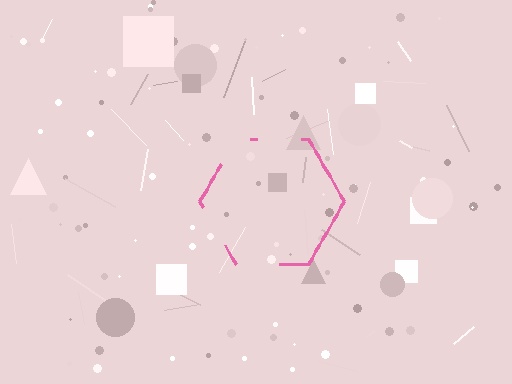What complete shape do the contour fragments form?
The contour fragments form a hexagon.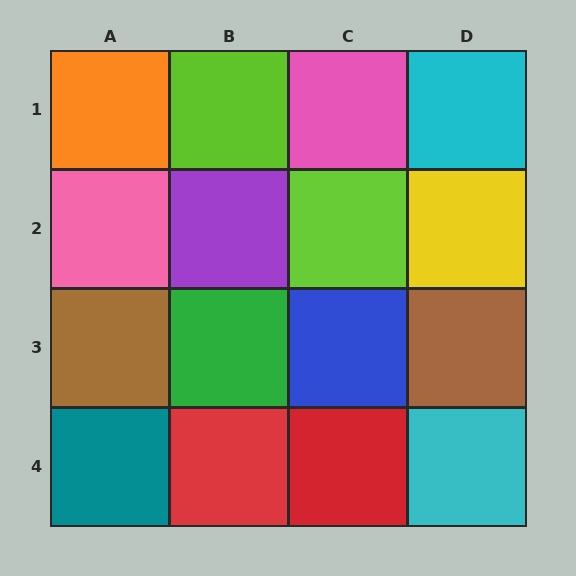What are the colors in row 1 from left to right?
Orange, lime, pink, cyan.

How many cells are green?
1 cell is green.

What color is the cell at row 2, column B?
Purple.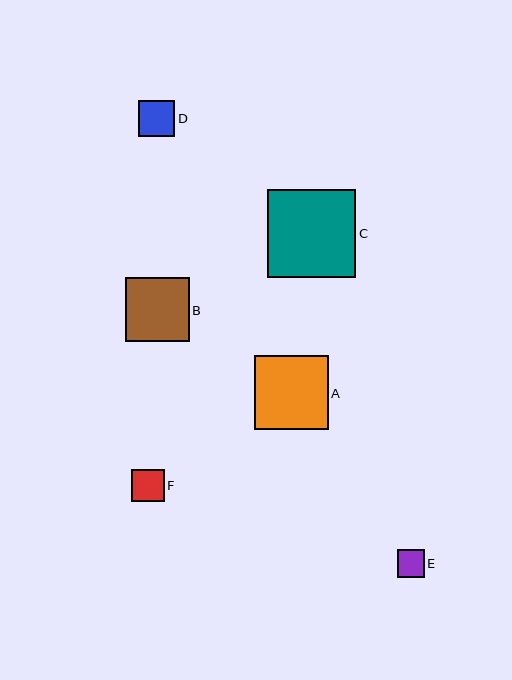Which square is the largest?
Square C is the largest with a size of approximately 88 pixels.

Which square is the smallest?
Square E is the smallest with a size of approximately 27 pixels.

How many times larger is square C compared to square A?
Square C is approximately 1.2 times the size of square A.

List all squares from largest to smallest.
From largest to smallest: C, A, B, D, F, E.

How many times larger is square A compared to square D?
Square A is approximately 2.0 times the size of square D.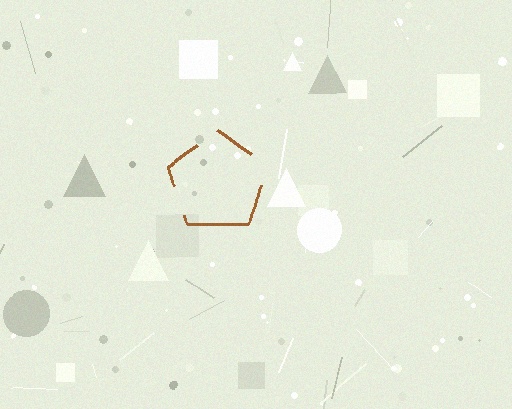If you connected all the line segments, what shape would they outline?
They would outline a pentagon.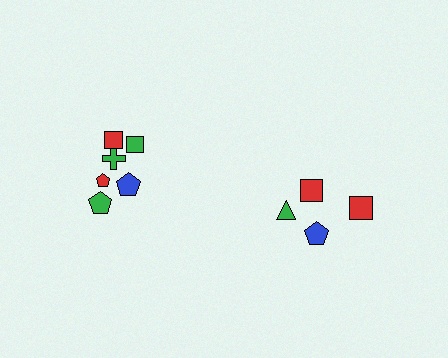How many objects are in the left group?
There are 7 objects.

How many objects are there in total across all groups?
There are 11 objects.